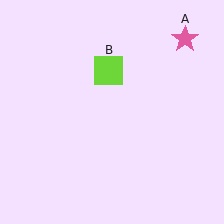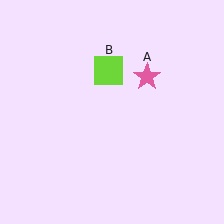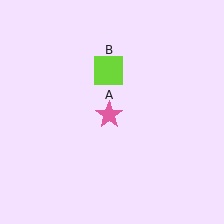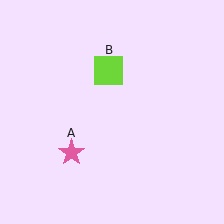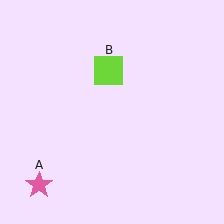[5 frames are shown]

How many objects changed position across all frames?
1 object changed position: pink star (object A).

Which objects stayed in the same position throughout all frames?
Lime square (object B) remained stationary.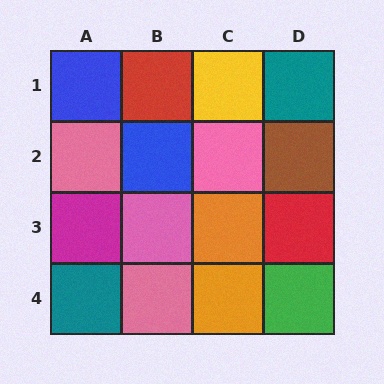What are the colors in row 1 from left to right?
Blue, red, yellow, teal.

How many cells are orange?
2 cells are orange.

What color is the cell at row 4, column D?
Green.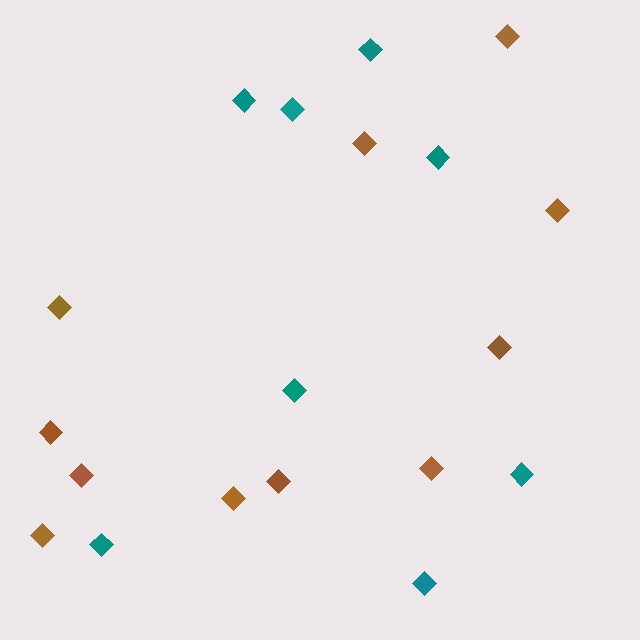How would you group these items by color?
There are 2 groups: one group of teal diamonds (8) and one group of brown diamonds (11).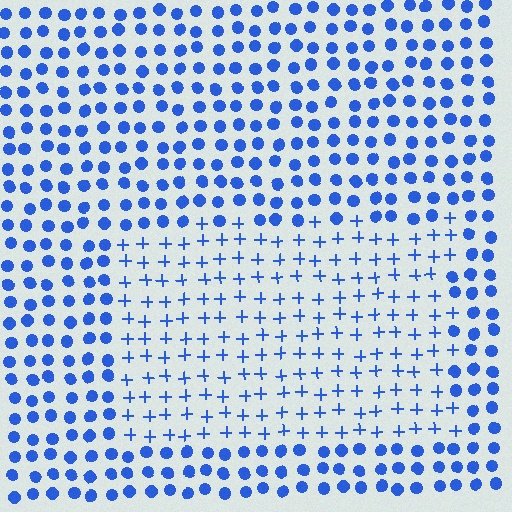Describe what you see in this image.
The image is filled with small blue elements arranged in a uniform grid. A rectangle-shaped region contains plus signs, while the surrounding area contains circles. The boundary is defined purely by the change in element shape.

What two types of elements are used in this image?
The image uses plus signs inside the rectangle region and circles outside it.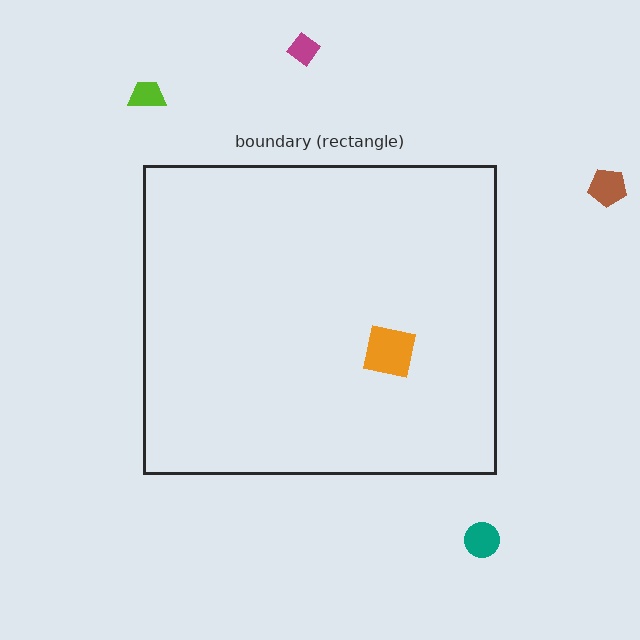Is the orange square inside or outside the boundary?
Inside.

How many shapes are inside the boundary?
1 inside, 4 outside.